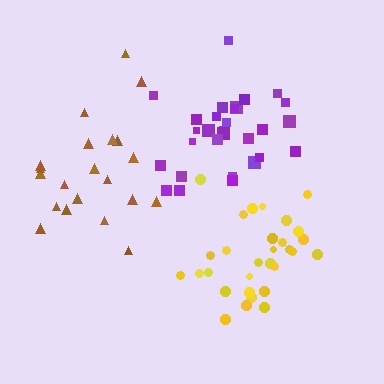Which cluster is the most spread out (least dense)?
Brown.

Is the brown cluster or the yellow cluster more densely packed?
Yellow.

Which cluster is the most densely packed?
Purple.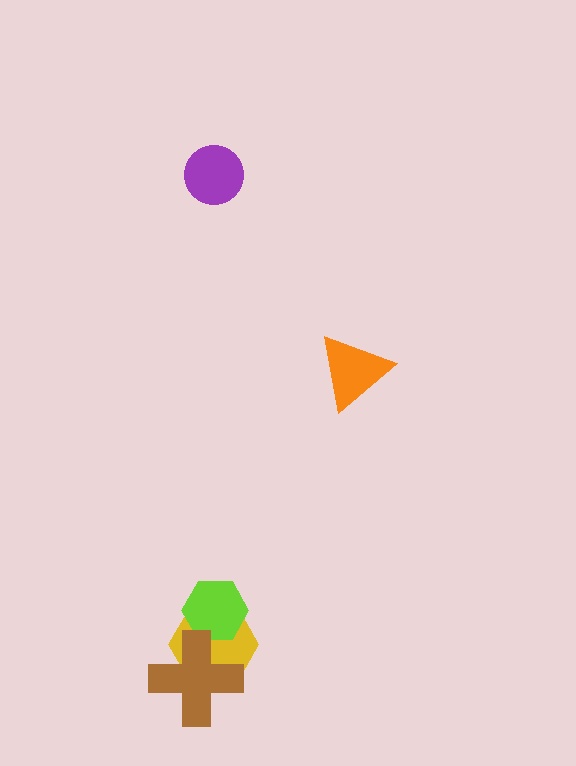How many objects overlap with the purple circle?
0 objects overlap with the purple circle.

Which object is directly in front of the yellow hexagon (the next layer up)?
The lime hexagon is directly in front of the yellow hexagon.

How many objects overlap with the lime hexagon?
2 objects overlap with the lime hexagon.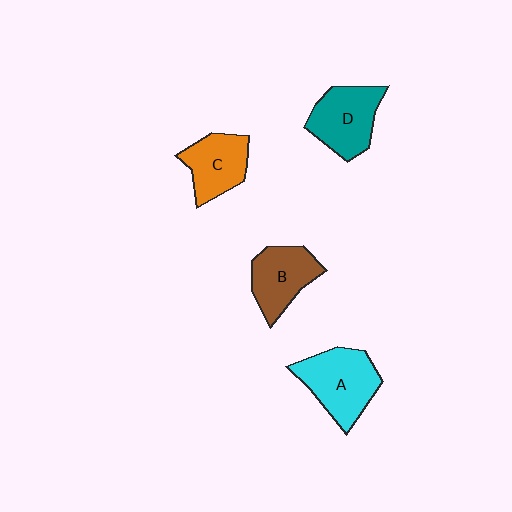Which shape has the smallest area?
Shape C (orange).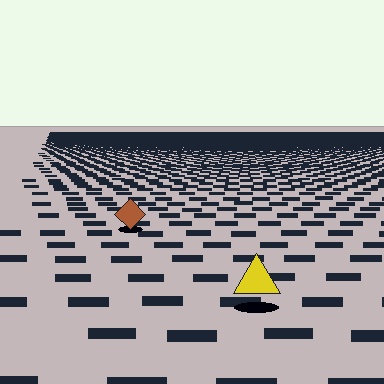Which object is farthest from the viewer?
The brown diamond is farthest from the viewer. It appears smaller and the ground texture around it is denser.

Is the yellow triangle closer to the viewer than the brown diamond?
Yes. The yellow triangle is closer — you can tell from the texture gradient: the ground texture is coarser near it.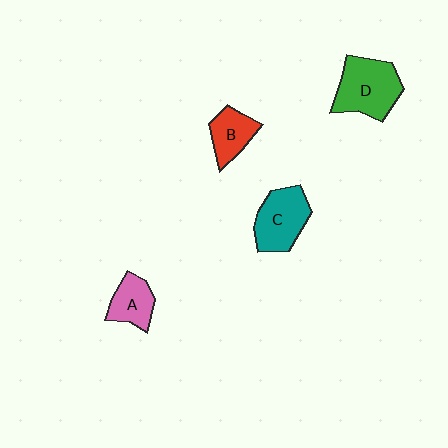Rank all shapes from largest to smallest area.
From largest to smallest: D (green), C (teal), B (red), A (pink).